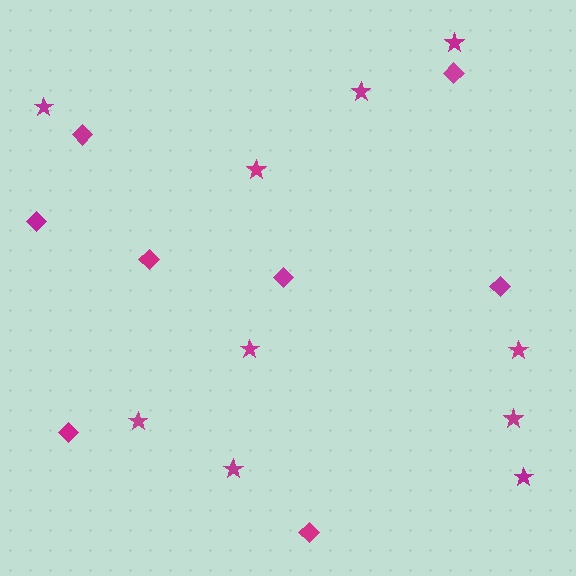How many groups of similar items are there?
There are 2 groups: one group of diamonds (8) and one group of stars (10).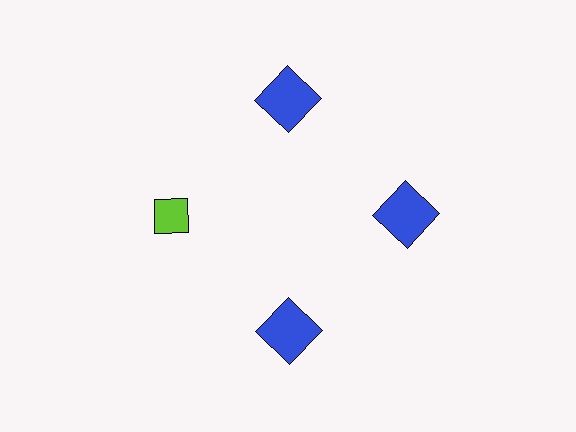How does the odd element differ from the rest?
It differs in both color (lime instead of blue) and shape (diamond instead of square).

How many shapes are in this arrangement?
There are 4 shapes arranged in a ring pattern.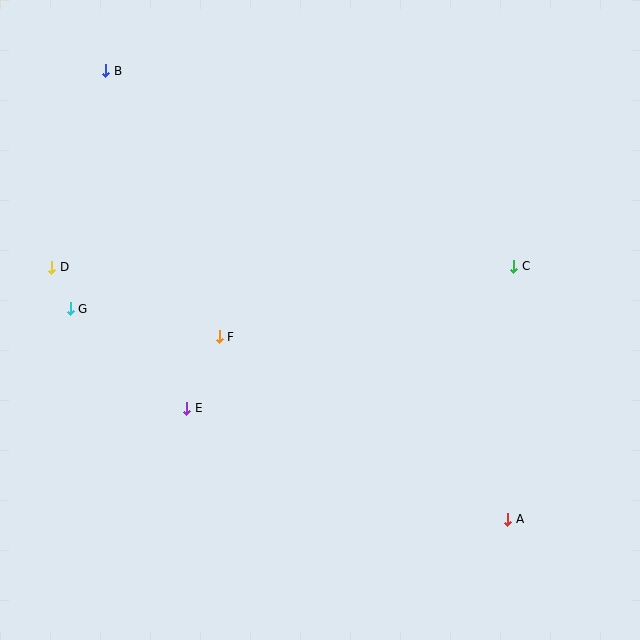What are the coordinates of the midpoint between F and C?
The midpoint between F and C is at (366, 302).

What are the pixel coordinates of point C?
Point C is at (514, 266).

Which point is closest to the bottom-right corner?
Point A is closest to the bottom-right corner.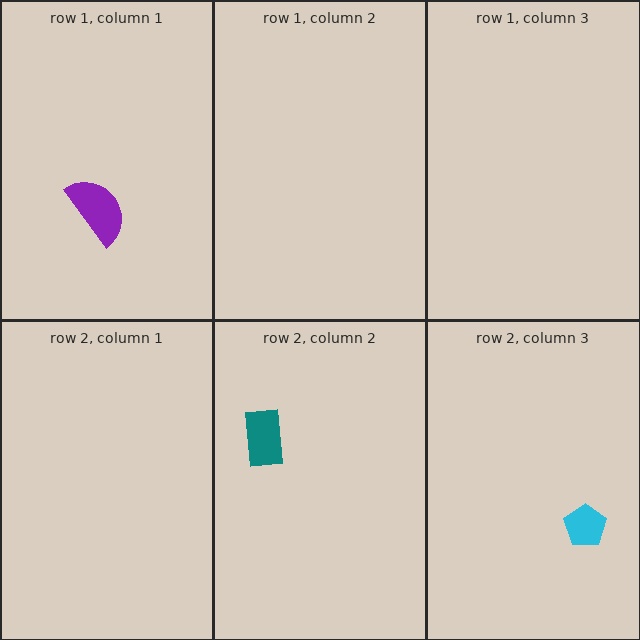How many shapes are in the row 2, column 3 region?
1.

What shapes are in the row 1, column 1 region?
The purple semicircle.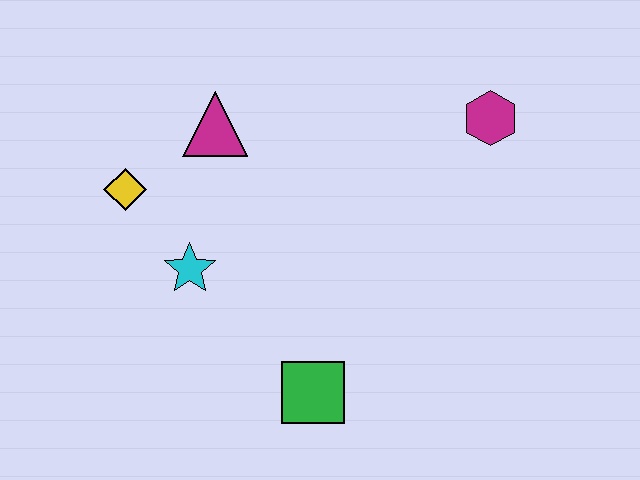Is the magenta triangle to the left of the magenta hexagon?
Yes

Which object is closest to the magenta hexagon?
The magenta triangle is closest to the magenta hexagon.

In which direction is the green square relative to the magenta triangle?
The green square is below the magenta triangle.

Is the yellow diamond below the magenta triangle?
Yes